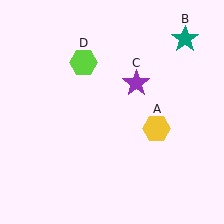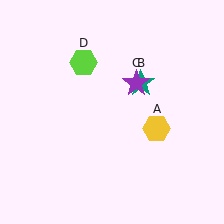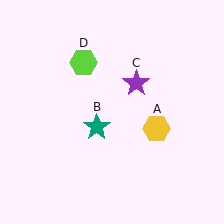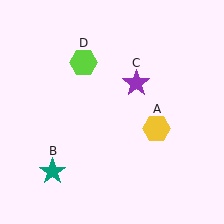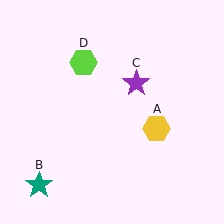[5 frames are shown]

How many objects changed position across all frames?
1 object changed position: teal star (object B).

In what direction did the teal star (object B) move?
The teal star (object B) moved down and to the left.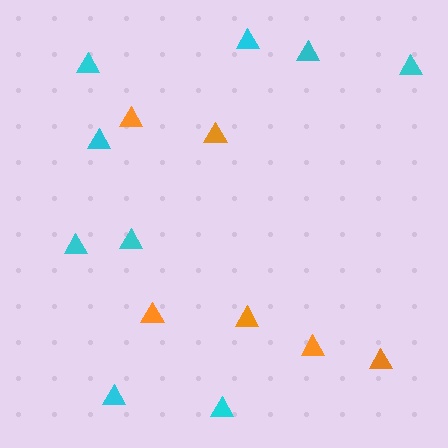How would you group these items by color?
There are 2 groups: one group of cyan triangles (9) and one group of orange triangles (6).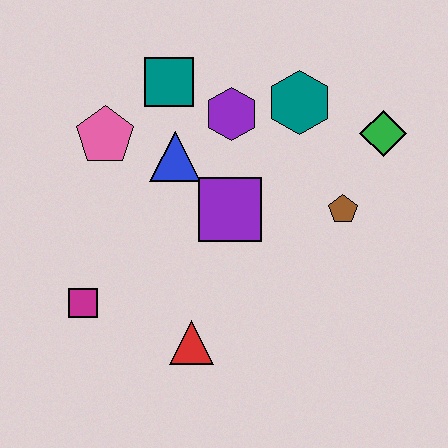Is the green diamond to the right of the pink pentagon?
Yes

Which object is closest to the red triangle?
The magenta square is closest to the red triangle.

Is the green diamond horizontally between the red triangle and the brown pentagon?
No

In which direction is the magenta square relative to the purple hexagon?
The magenta square is below the purple hexagon.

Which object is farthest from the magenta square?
The green diamond is farthest from the magenta square.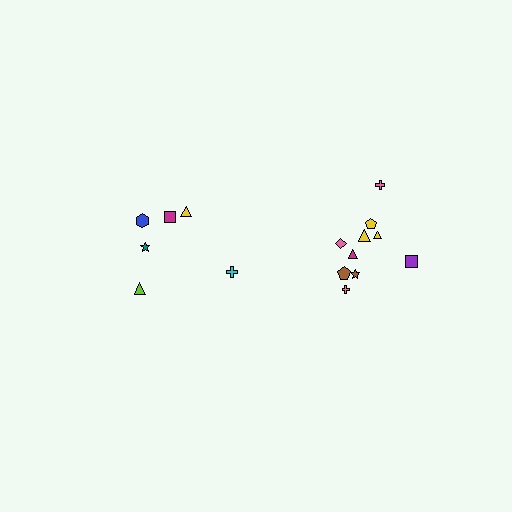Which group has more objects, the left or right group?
The right group.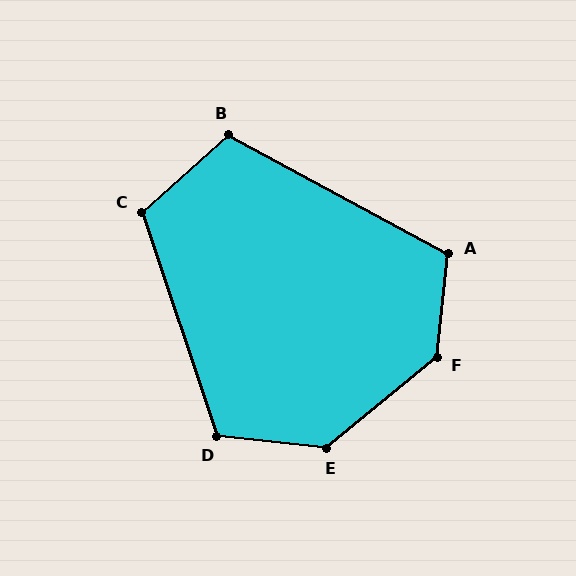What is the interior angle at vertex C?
Approximately 113 degrees (obtuse).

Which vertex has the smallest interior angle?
B, at approximately 110 degrees.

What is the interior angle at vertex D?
Approximately 115 degrees (obtuse).